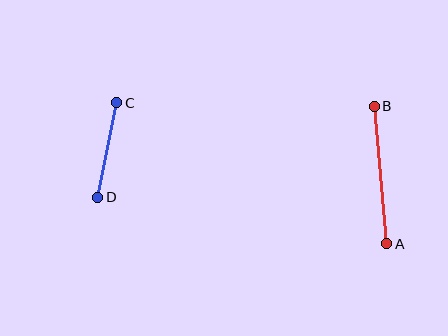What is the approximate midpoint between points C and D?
The midpoint is at approximately (107, 150) pixels.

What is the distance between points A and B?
The distance is approximately 138 pixels.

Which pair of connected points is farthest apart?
Points A and B are farthest apart.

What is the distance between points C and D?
The distance is approximately 96 pixels.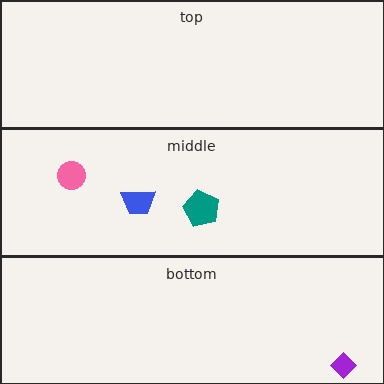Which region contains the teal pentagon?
The middle region.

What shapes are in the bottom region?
The purple diamond.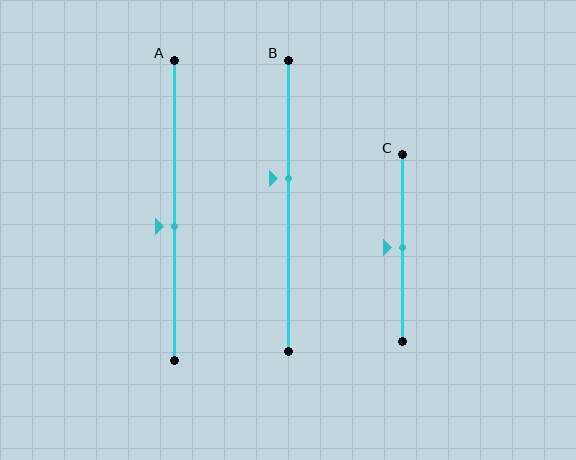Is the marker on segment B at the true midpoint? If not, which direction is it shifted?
No, the marker on segment B is shifted upward by about 9% of the segment length.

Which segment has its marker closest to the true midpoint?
Segment C has its marker closest to the true midpoint.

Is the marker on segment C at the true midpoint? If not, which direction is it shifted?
Yes, the marker on segment C is at the true midpoint.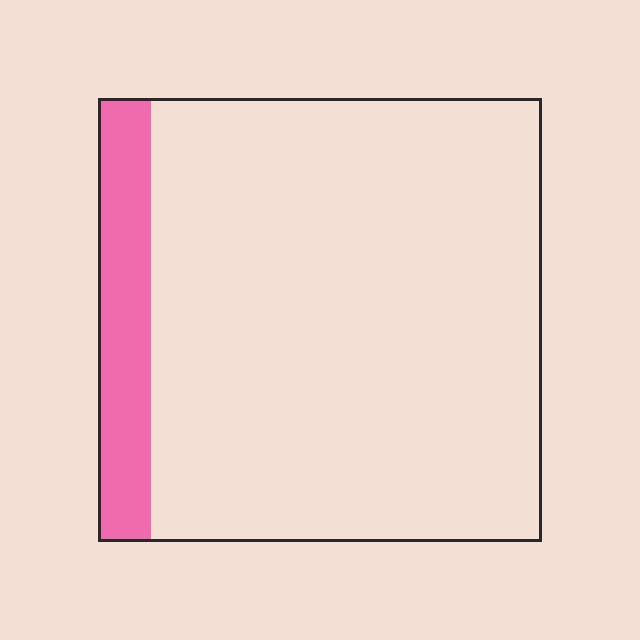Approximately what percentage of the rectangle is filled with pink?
Approximately 10%.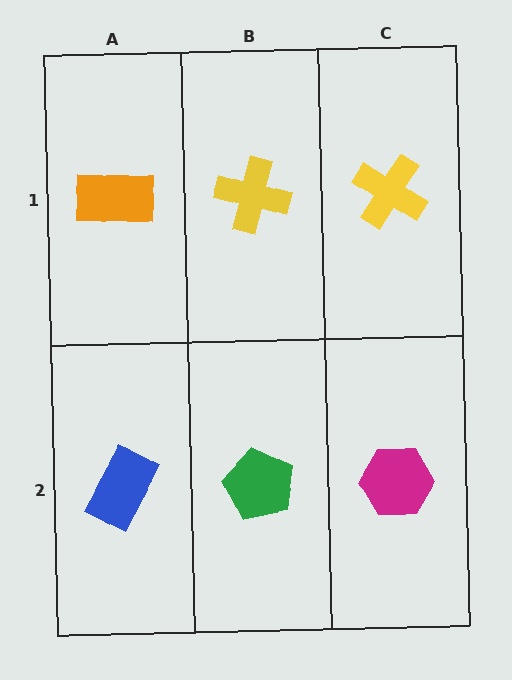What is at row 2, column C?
A magenta hexagon.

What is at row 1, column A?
An orange rectangle.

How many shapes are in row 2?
3 shapes.